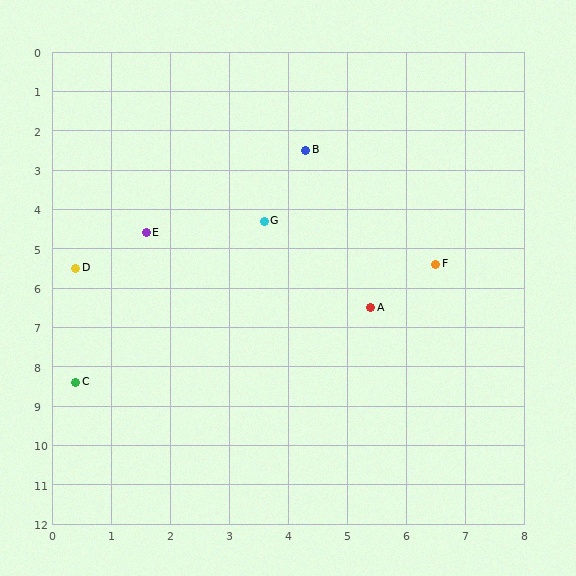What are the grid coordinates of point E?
Point E is at approximately (1.6, 4.6).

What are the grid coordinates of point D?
Point D is at approximately (0.4, 5.5).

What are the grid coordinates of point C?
Point C is at approximately (0.4, 8.4).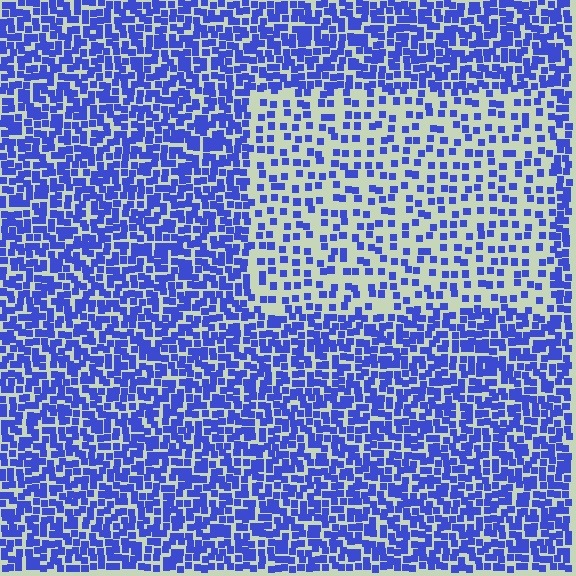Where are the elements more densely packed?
The elements are more densely packed outside the rectangle boundary.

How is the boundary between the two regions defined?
The boundary is defined by a change in element density (approximately 2.3x ratio). All elements are the same color, size, and shape.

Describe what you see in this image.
The image contains small blue elements arranged at two different densities. A rectangle-shaped region is visible where the elements are less densely packed than the surrounding area.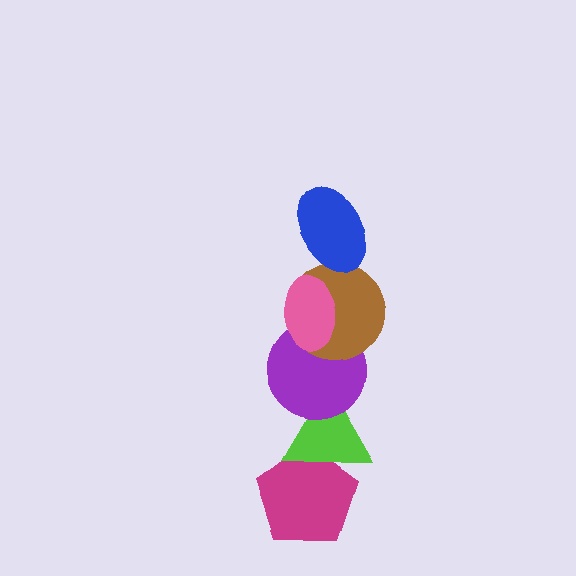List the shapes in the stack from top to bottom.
From top to bottom: the blue ellipse, the pink ellipse, the brown circle, the purple circle, the lime triangle, the magenta pentagon.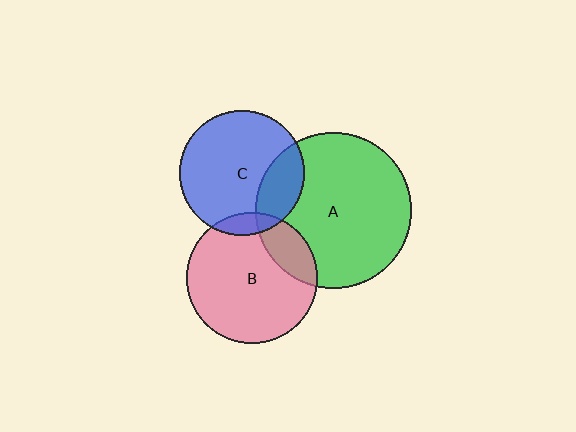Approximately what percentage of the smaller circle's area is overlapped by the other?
Approximately 20%.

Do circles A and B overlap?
Yes.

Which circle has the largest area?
Circle A (green).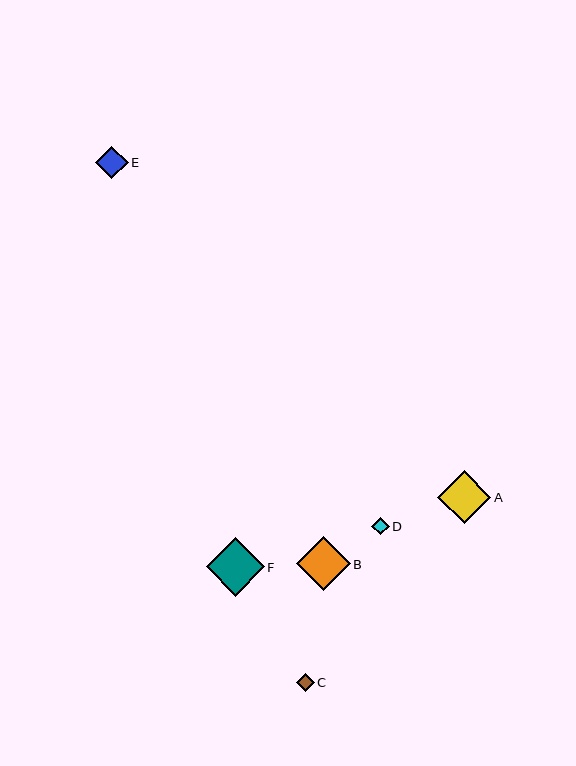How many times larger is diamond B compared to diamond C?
Diamond B is approximately 3.0 times the size of diamond C.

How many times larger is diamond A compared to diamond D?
Diamond A is approximately 3.1 times the size of diamond D.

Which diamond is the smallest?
Diamond D is the smallest with a size of approximately 17 pixels.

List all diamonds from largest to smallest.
From largest to smallest: F, B, A, E, C, D.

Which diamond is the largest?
Diamond F is the largest with a size of approximately 58 pixels.